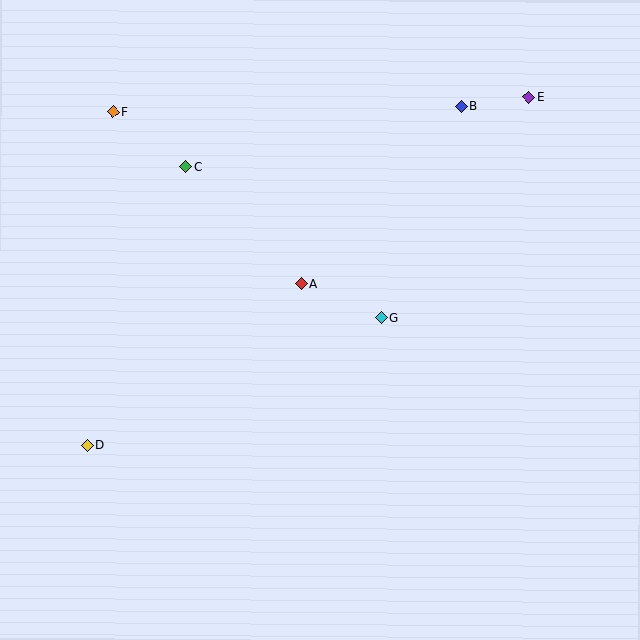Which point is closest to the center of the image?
Point A at (301, 284) is closest to the center.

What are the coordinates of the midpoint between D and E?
The midpoint between D and E is at (308, 271).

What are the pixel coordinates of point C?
Point C is at (186, 167).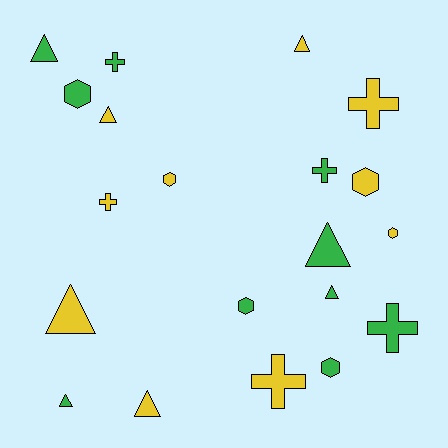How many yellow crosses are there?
There are 3 yellow crosses.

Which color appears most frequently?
Yellow, with 10 objects.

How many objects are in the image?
There are 20 objects.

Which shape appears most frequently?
Triangle, with 8 objects.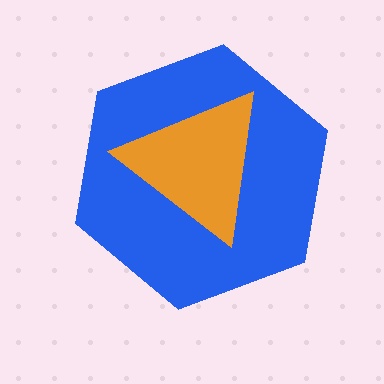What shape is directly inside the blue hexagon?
The orange triangle.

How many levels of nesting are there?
2.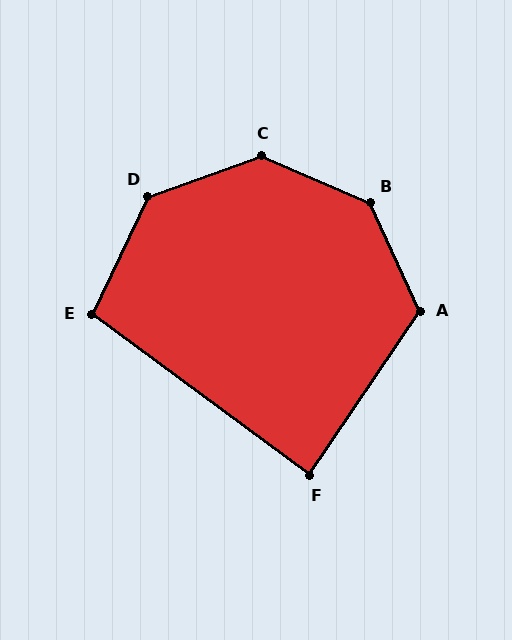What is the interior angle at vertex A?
Approximately 122 degrees (obtuse).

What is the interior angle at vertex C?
Approximately 137 degrees (obtuse).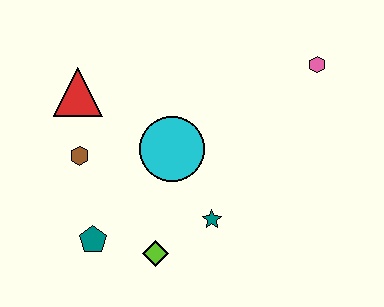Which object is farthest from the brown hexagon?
The pink hexagon is farthest from the brown hexagon.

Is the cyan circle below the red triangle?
Yes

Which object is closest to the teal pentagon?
The lime diamond is closest to the teal pentagon.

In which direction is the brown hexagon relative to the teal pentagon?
The brown hexagon is above the teal pentagon.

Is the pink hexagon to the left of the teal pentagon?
No